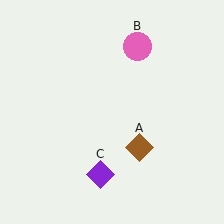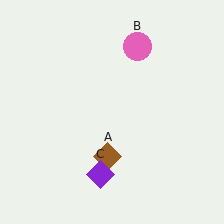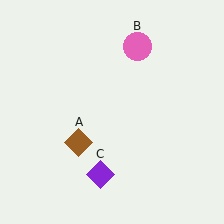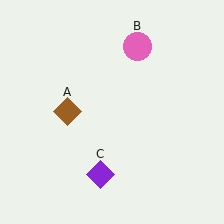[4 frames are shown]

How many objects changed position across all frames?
1 object changed position: brown diamond (object A).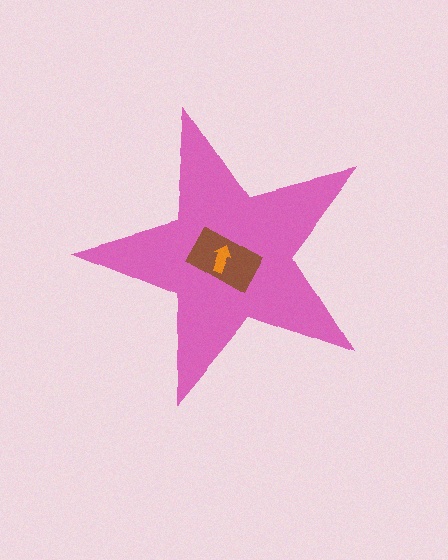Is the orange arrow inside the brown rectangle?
Yes.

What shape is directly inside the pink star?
The brown rectangle.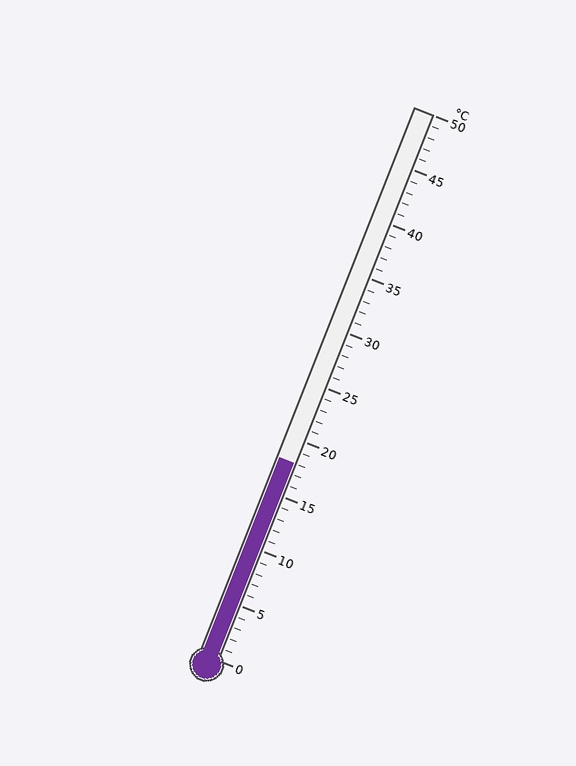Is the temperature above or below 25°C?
The temperature is below 25°C.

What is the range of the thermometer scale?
The thermometer scale ranges from 0°C to 50°C.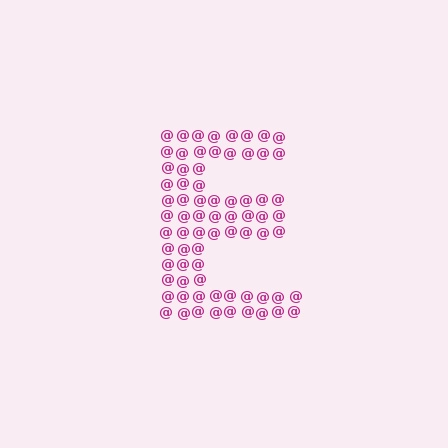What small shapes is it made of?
It is made of small at signs.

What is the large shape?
The large shape is the letter E.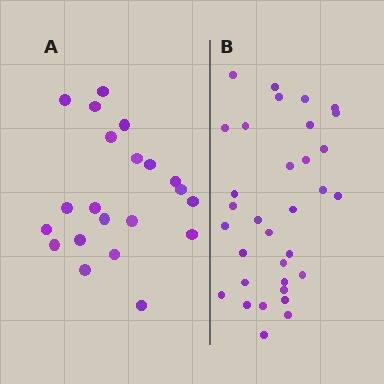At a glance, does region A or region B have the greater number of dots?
Region B (the right region) has more dots.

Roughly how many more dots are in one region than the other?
Region B has roughly 12 or so more dots than region A.